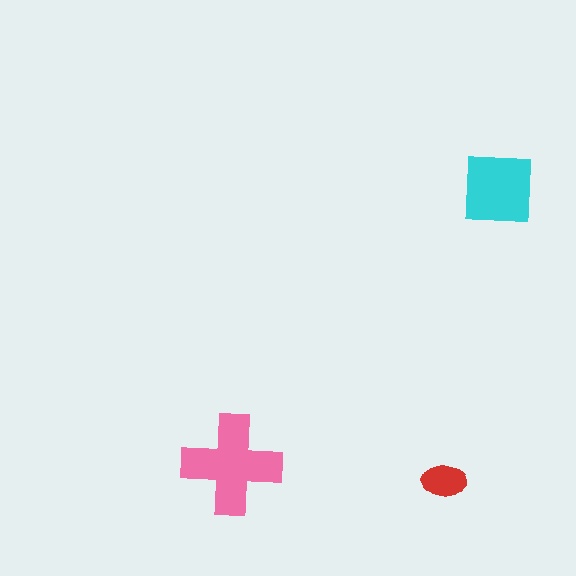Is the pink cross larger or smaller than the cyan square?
Larger.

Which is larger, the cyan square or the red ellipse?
The cyan square.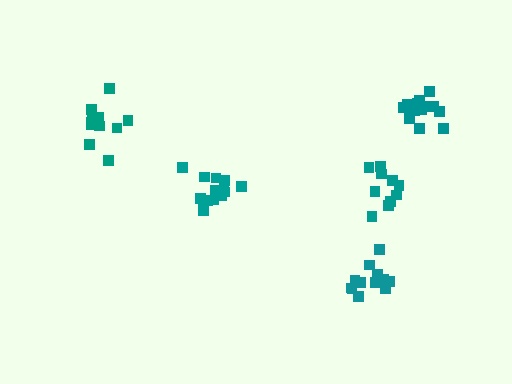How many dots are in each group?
Group 1: 12 dots, Group 2: 14 dots, Group 3: 10 dots, Group 4: 13 dots, Group 5: 12 dots (61 total).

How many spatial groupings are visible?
There are 5 spatial groupings.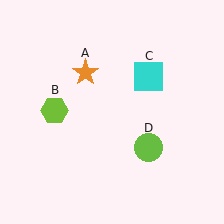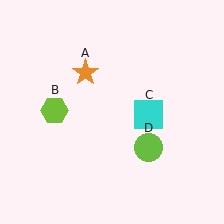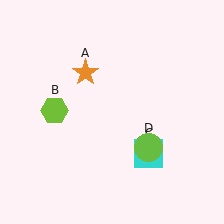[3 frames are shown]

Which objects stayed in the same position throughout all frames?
Orange star (object A) and lime hexagon (object B) and lime circle (object D) remained stationary.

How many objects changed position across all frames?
1 object changed position: cyan square (object C).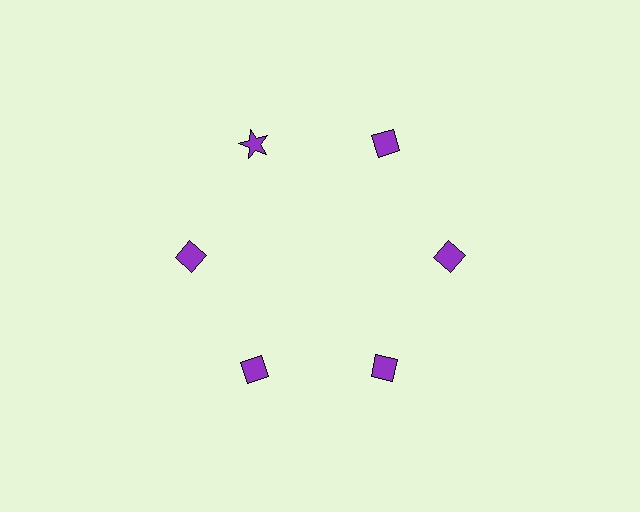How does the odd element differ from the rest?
It has a different shape: star instead of diamond.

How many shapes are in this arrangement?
There are 6 shapes arranged in a ring pattern.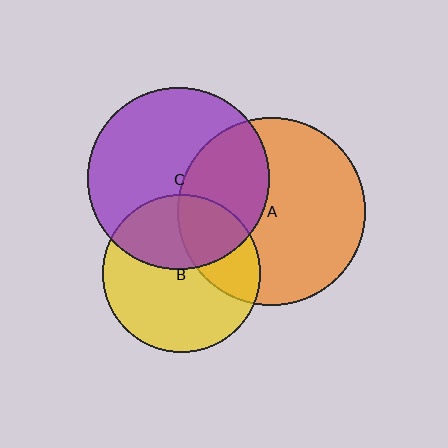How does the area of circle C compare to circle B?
Approximately 1.3 times.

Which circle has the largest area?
Circle A (orange).